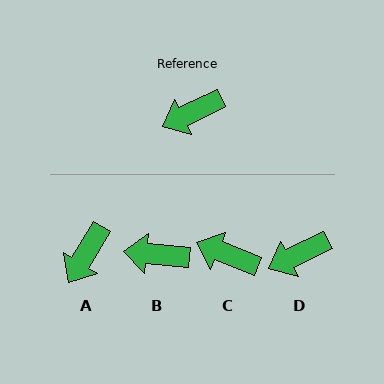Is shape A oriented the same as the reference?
No, it is off by about 33 degrees.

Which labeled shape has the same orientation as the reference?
D.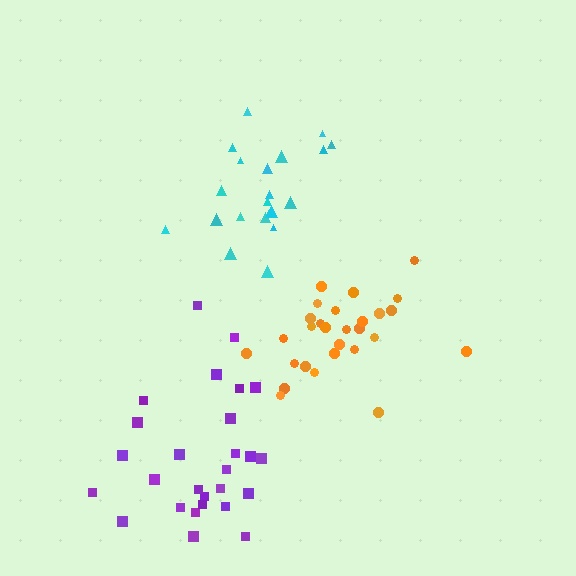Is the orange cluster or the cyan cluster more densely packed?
Orange.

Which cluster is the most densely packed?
Orange.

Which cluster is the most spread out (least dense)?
Purple.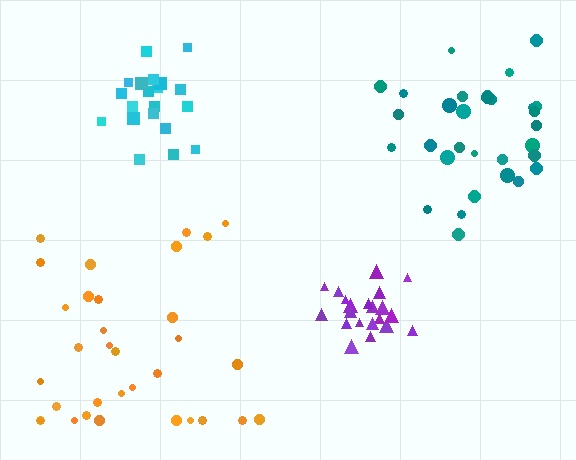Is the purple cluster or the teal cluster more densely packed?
Purple.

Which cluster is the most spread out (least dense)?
Orange.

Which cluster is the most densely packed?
Purple.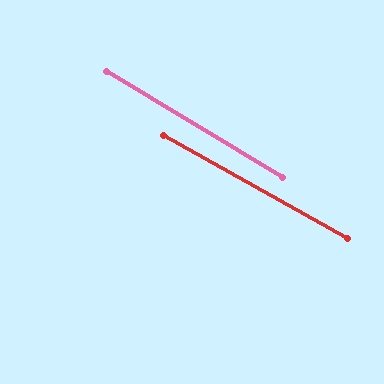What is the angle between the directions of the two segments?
Approximately 2 degrees.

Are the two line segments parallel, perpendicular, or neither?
Parallel — their directions differ by only 1.7°.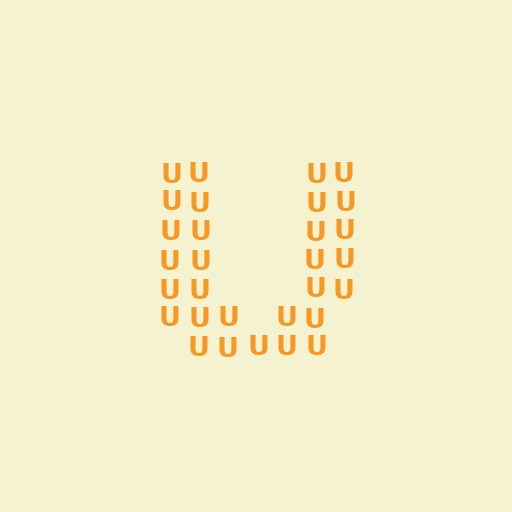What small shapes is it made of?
It is made of small letter U's.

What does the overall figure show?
The overall figure shows the letter U.